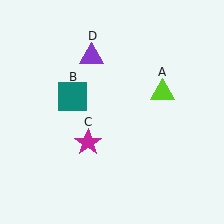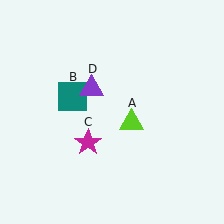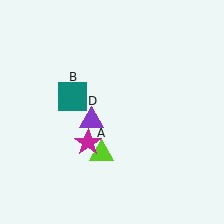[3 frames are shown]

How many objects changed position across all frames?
2 objects changed position: lime triangle (object A), purple triangle (object D).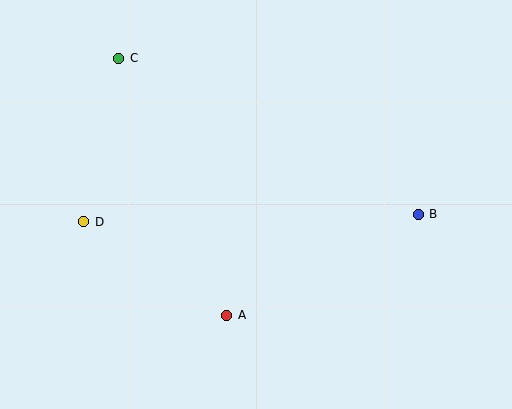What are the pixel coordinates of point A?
Point A is at (227, 315).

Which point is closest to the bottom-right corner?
Point B is closest to the bottom-right corner.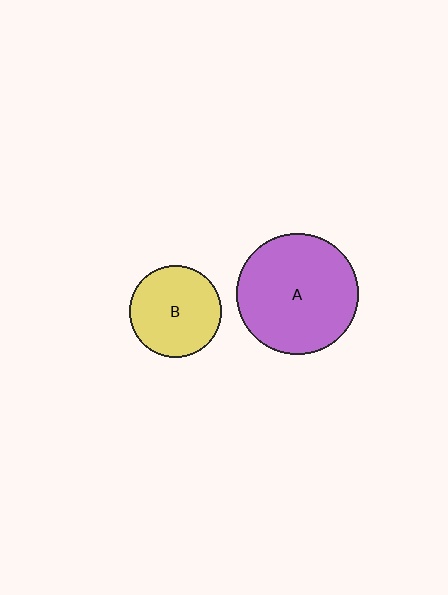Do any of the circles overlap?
No, none of the circles overlap.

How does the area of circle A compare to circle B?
Approximately 1.7 times.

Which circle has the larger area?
Circle A (purple).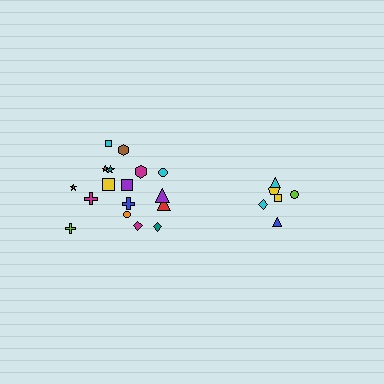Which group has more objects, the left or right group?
The left group.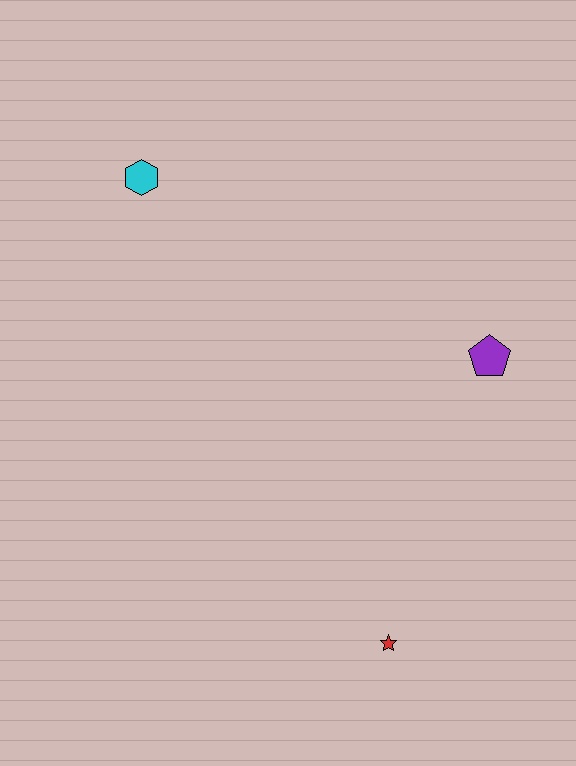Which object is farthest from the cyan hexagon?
The red star is farthest from the cyan hexagon.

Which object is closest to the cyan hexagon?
The purple pentagon is closest to the cyan hexagon.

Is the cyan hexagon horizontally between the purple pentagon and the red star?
No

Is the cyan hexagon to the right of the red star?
No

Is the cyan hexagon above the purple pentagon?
Yes